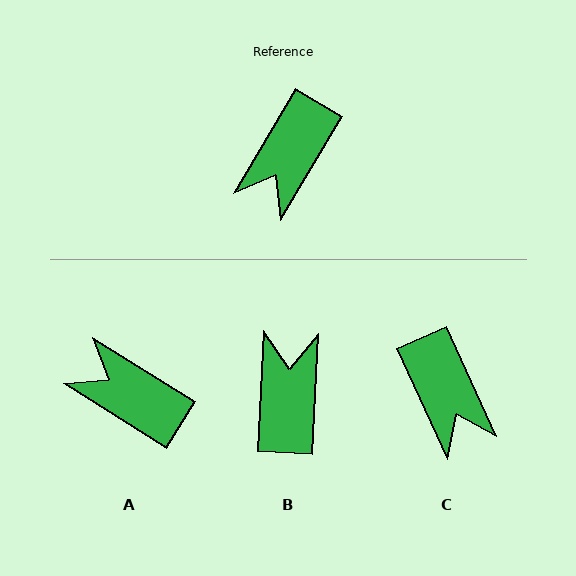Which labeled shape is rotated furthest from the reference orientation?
B, about 153 degrees away.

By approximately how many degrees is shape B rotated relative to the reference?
Approximately 153 degrees clockwise.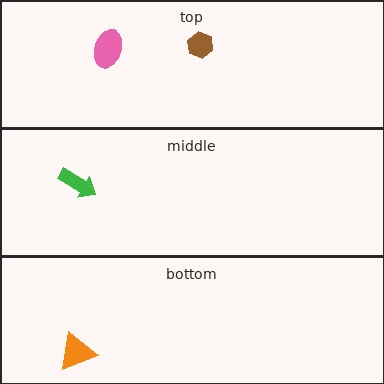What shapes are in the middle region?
The green arrow.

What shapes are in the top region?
The pink ellipse, the brown hexagon.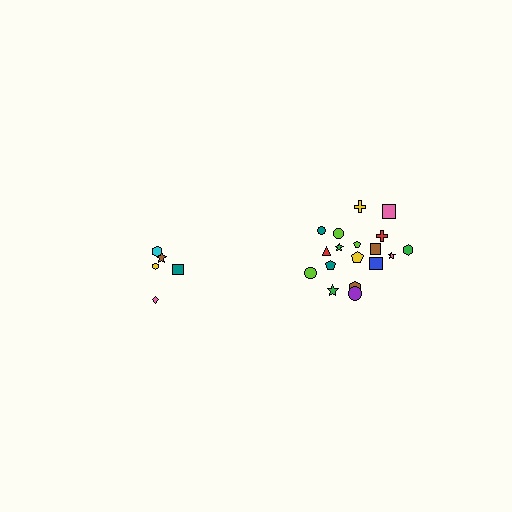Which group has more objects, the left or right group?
The right group.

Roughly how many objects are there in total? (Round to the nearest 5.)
Roughly 25 objects in total.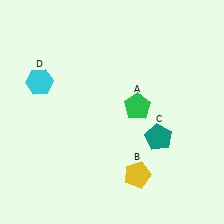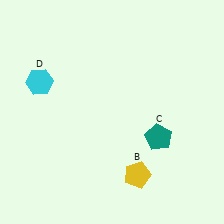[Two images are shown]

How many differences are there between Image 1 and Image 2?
There is 1 difference between the two images.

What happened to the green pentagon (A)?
The green pentagon (A) was removed in Image 2. It was in the top-right area of Image 1.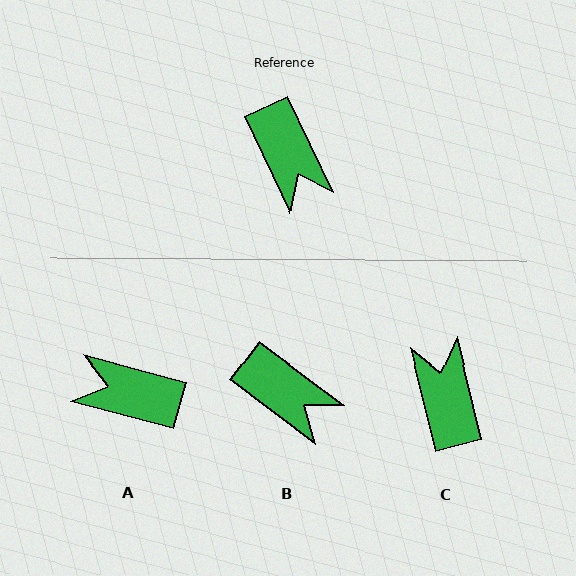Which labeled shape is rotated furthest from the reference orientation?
C, about 169 degrees away.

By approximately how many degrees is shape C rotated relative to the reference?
Approximately 169 degrees counter-clockwise.